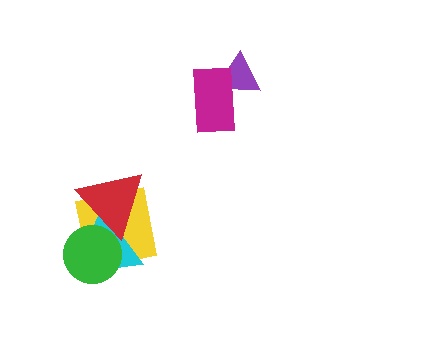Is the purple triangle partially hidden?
Yes, it is partially covered by another shape.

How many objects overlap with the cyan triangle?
3 objects overlap with the cyan triangle.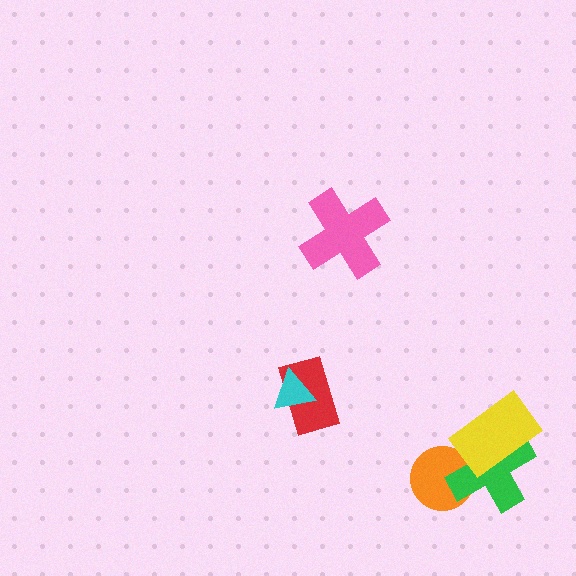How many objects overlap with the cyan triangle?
1 object overlaps with the cyan triangle.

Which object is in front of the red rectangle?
The cyan triangle is in front of the red rectangle.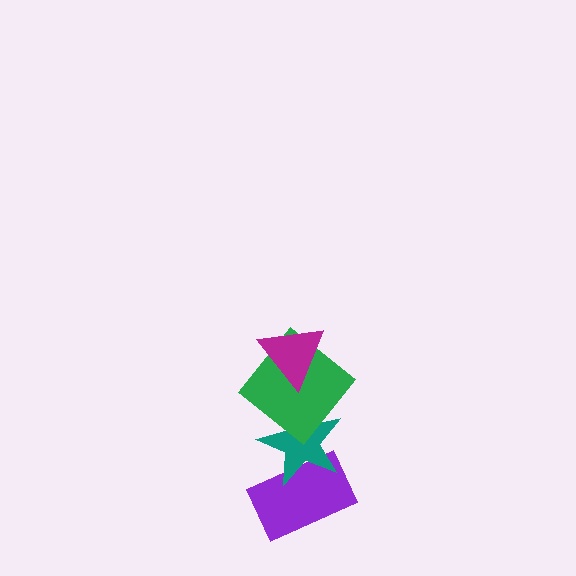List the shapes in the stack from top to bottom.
From top to bottom: the magenta triangle, the green diamond, the teal star, the purple rectangle.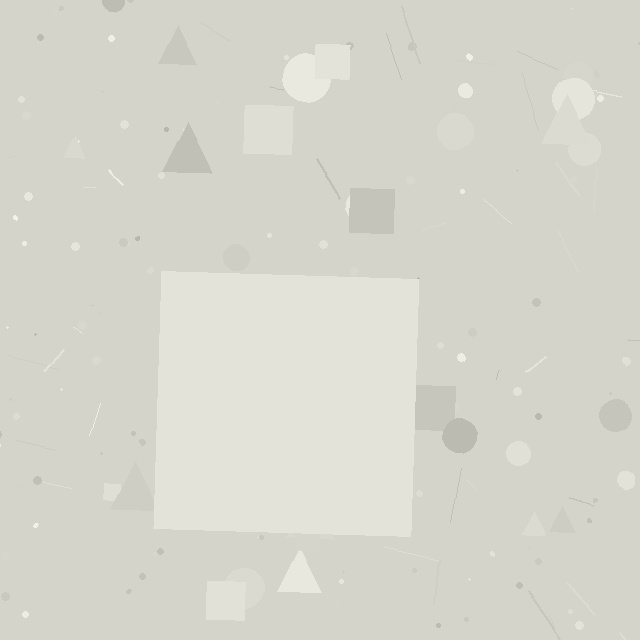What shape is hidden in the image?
A square is hidden in the image.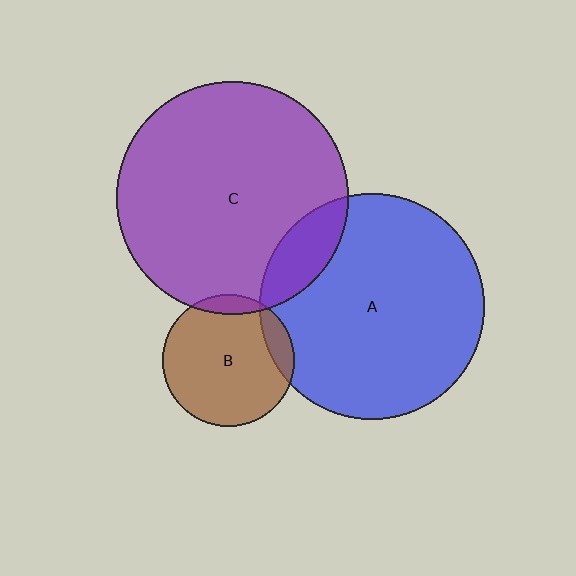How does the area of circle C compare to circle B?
Approximately 3.1 times.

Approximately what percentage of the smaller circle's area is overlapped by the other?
Approximately 10%.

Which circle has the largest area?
Circle C (purple).